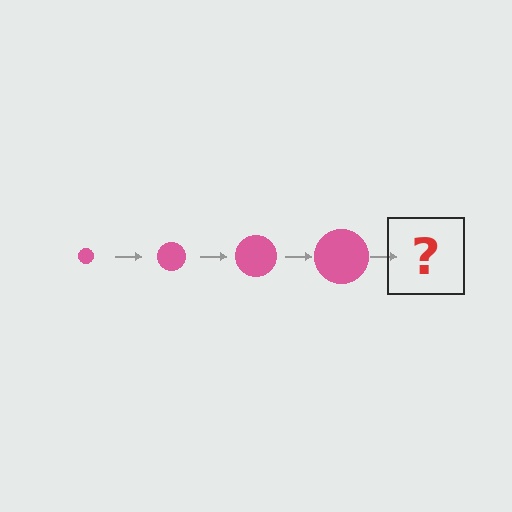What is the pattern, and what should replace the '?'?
The pattern is that the circle gets progressively larger each step. The '?' should be a pink circle, larger than the previous one.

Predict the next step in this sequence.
The next step is a pink circle, larger than the previous one.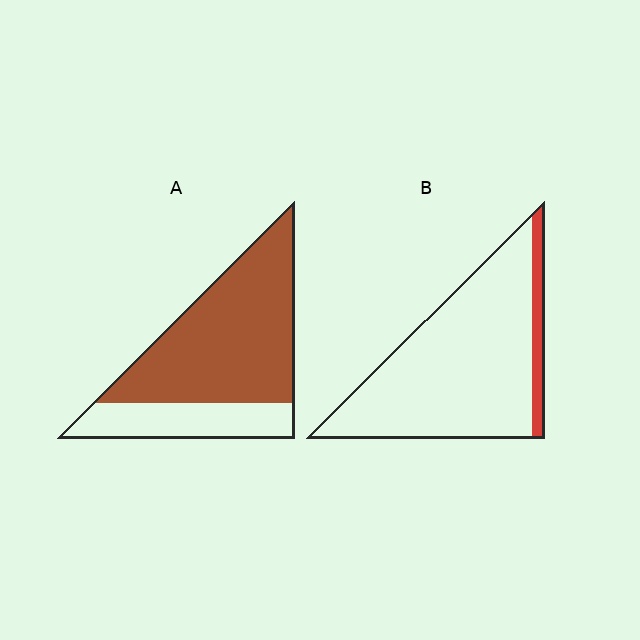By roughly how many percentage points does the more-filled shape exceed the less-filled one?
By roughly 60 percentage points (A over B).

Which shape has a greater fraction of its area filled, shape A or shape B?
Shape A.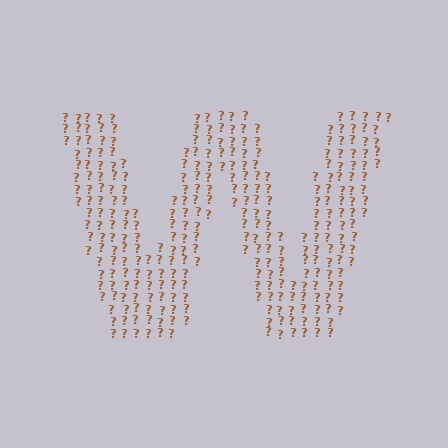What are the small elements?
The small elements are question marks.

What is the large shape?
The large shape is the letter W.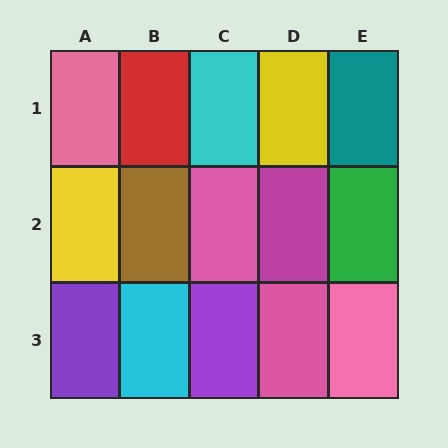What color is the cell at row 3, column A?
Purple.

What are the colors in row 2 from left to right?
Yellow, brown, pink, magenta, green.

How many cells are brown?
1 cell is brown.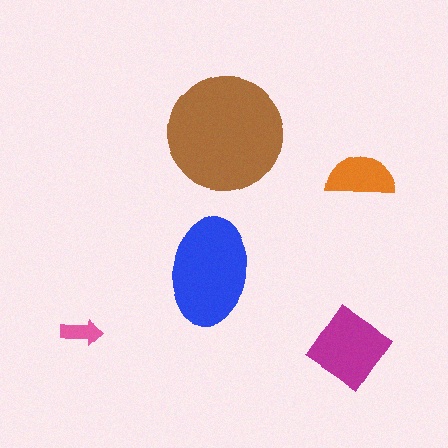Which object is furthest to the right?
The orange semicircle is rightmost.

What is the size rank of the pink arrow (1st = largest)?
5th.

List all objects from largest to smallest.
The brown circle, the blue ellipse, the magenta diamond, the orange semicircle, the pink arrow.